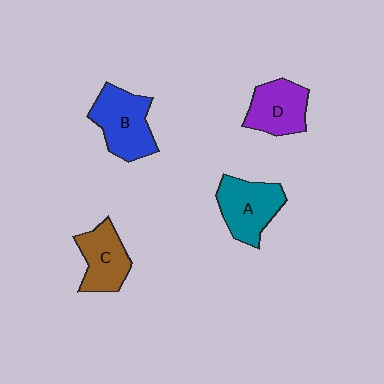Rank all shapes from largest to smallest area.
From largest to smallest: B (blue), A (teal), D (purple), C (brown).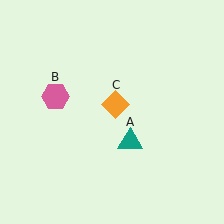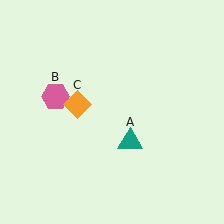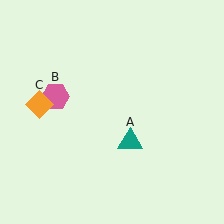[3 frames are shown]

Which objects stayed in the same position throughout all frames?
Teal triangle (object A) and pink hexagon (object B) remained stationary.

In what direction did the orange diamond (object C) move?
The orange diamond (object C) moved left.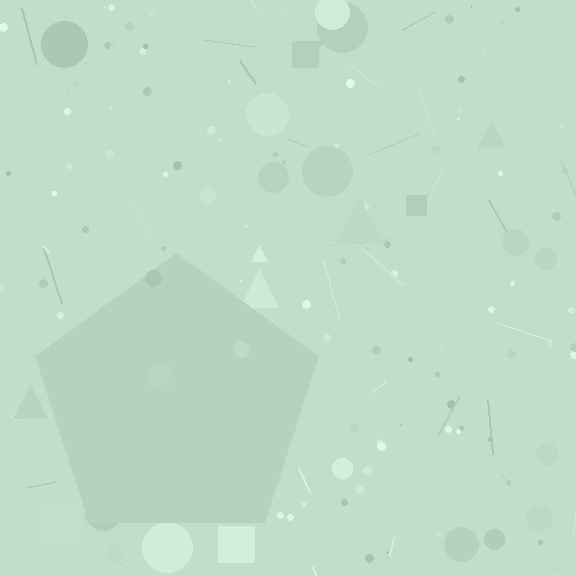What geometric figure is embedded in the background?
A pentagon is embedded in the background.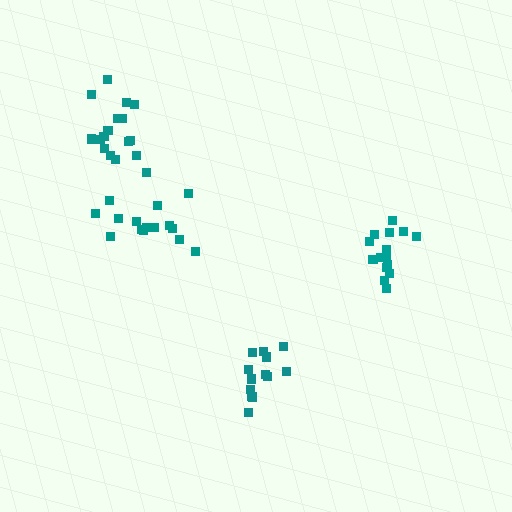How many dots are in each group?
Group 1: 13 dots, Group 2: 15 dots, Group 3: 17 dots, Group 4: 17 dots (62 total).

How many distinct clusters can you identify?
There are 4 distinct clusters.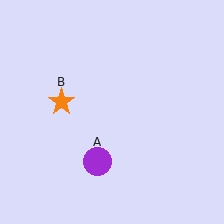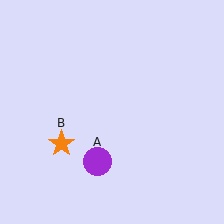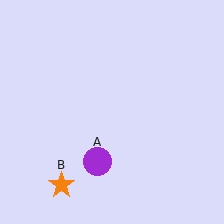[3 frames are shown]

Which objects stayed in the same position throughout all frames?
Purple circle (object A) remained stationary.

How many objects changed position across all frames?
1 object changed position: orange star (object B).